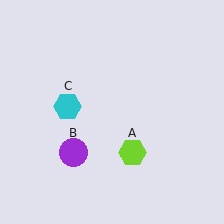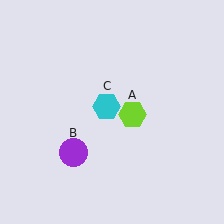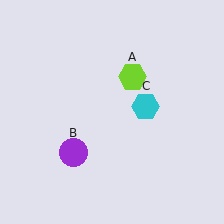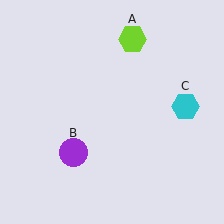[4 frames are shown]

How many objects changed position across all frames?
2 objects changed position: lime hexagon (object A), cyan hexagon (object C).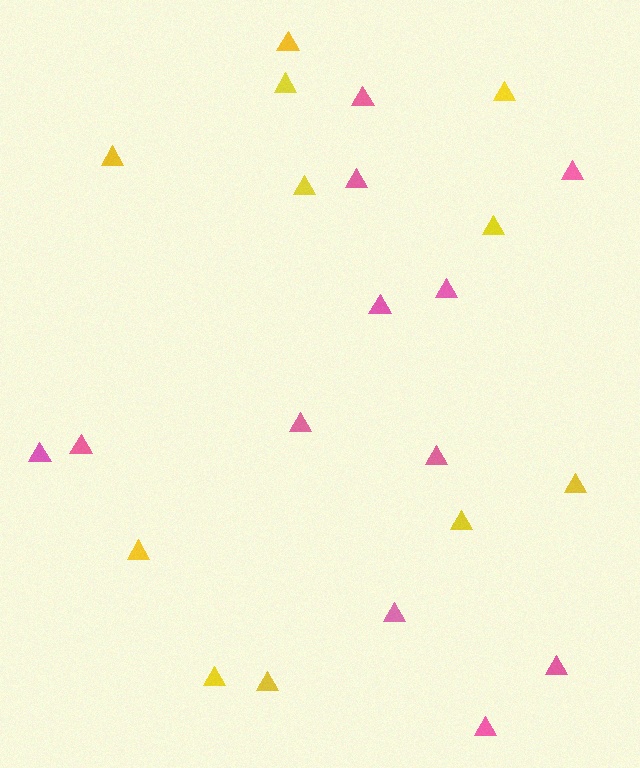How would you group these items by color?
There are 2 groups: one group of pink triangles (12) and one group of yellow triangles (11).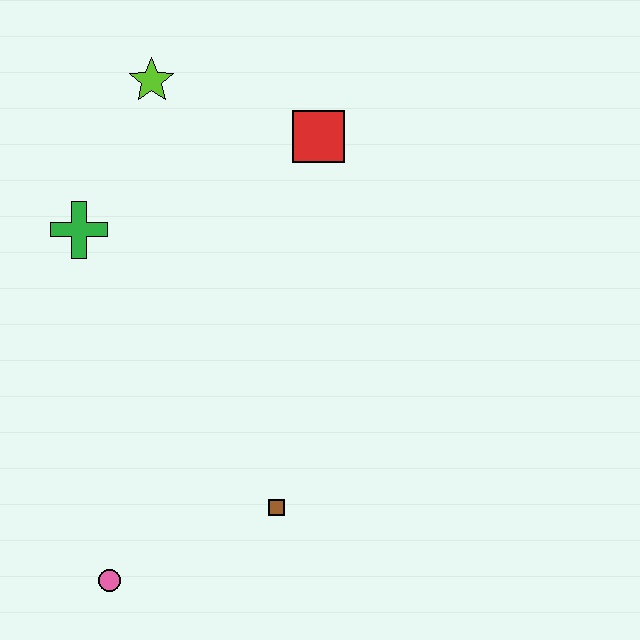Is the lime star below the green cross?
No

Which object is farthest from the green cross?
The pink circle is farthest from the green cross.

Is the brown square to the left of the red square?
Yes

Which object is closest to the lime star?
The green cross is closest to the lime star.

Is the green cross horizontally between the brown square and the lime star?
No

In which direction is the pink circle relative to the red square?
The pink circle is below the red square.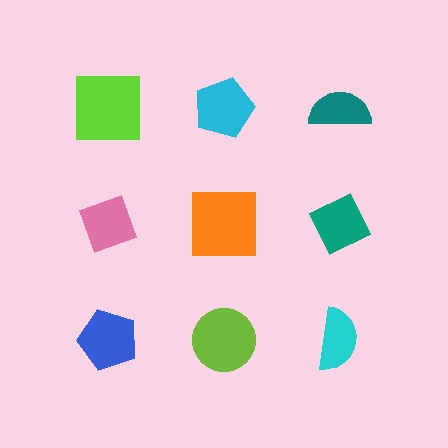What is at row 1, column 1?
A lime square.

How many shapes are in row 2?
3 shapes.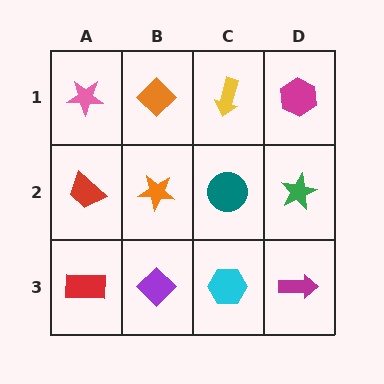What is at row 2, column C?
A teal circle.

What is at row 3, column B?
A purple diamond.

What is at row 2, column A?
A red trapezoid.